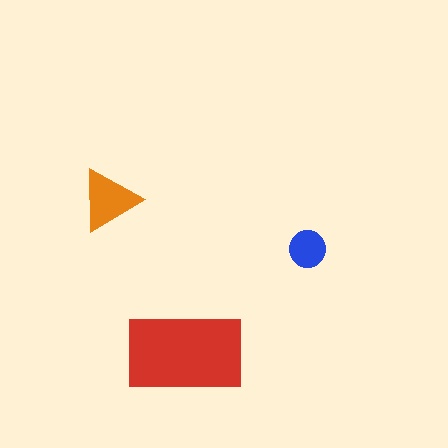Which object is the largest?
The red rectangle.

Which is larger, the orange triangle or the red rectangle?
The red rectangle.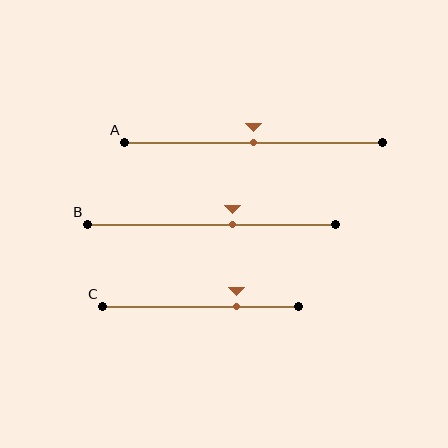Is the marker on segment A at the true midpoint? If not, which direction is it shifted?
Yes, the marker on segment A is at the true midpoint.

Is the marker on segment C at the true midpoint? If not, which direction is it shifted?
No, the marker on segment C is shifted to the right by about 18% of the segment length.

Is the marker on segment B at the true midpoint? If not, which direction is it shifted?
No, the marker on segment B is shifted to the right by about 9% of the segment length.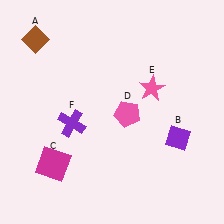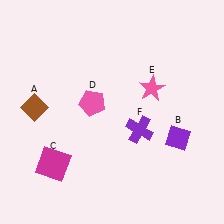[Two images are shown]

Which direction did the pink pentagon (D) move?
The pink pentagon (D) moved left.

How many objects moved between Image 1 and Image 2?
3 objects moved between the two images.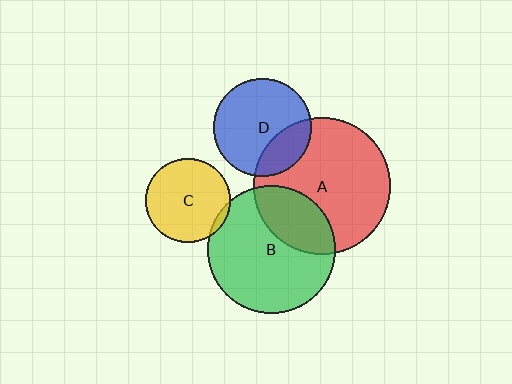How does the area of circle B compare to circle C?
Approximately 2.3 times.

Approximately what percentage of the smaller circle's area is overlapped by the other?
Approximately 25%.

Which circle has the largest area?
Circle A (red).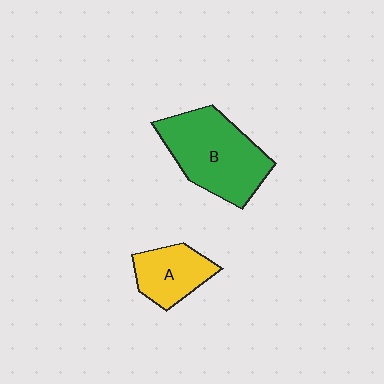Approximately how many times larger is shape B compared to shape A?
Approximately 1.9 times.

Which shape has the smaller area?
Shape A (yellow).